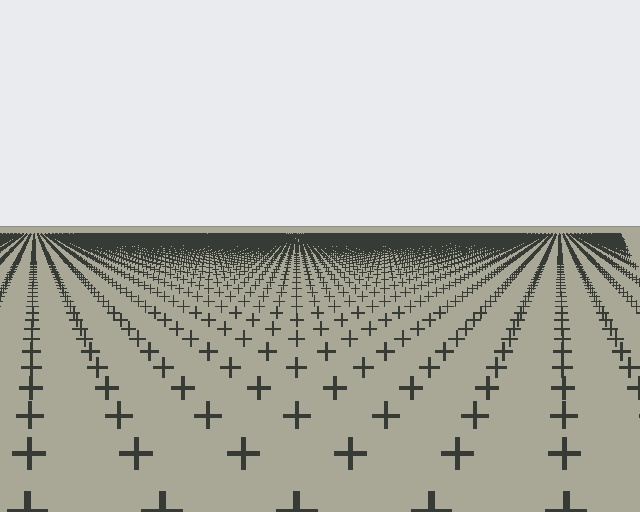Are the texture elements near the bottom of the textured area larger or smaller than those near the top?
Larger. Near the bottom, elements are closer to the viewer and appear at a bigger on-screen size.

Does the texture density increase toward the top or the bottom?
Density increases toward the top.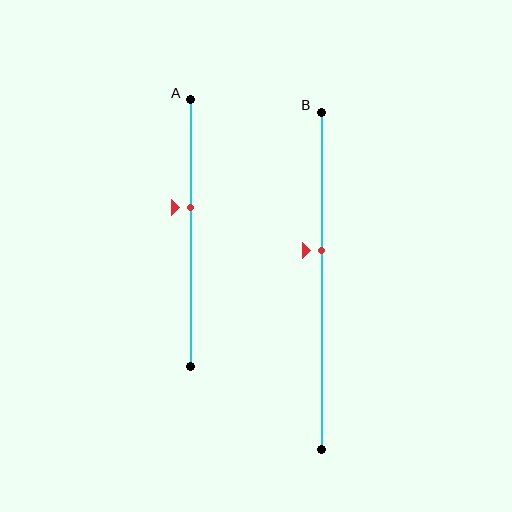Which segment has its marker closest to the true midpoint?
Segment B has its marker closest to the true midpoint.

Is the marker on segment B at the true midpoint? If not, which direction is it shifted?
No, the marker on segment B is shifted upward by about 9% of the segment length.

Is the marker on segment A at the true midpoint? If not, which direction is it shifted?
No, the marker on segment A is shifted upward by about 10% of the segment length.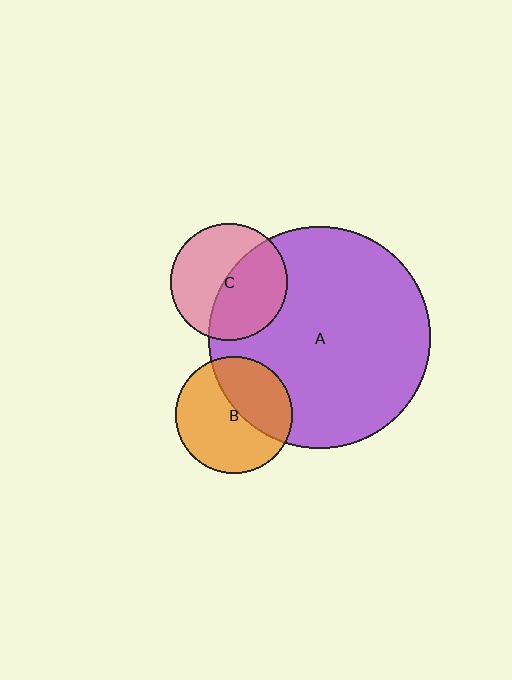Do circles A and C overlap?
Yes.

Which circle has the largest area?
Circle A (purple).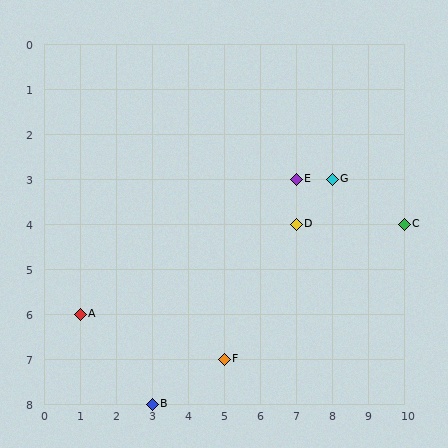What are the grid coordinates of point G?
Point G is at grid coordinates (8, 3).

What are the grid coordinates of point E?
Point E is at grid coordinates (7, 3).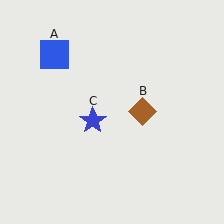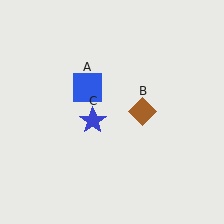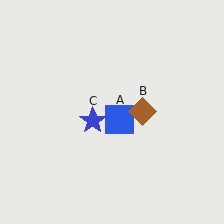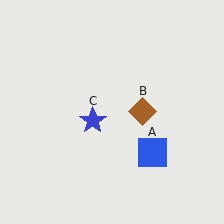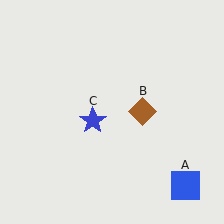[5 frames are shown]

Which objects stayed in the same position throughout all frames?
Brown diamond (object B) and blue star (object C) remained stationary.